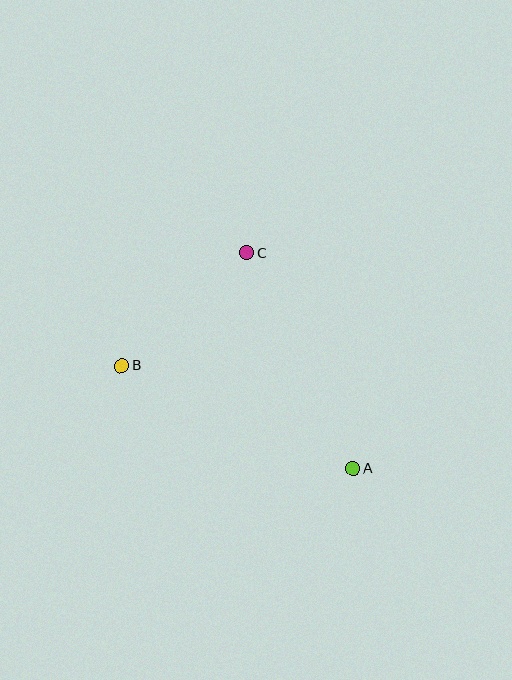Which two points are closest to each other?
Points B and C are closest to each other.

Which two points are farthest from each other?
Points A and B are farthest from each other.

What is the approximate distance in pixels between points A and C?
The distance between A and C is approximately 240 pixels.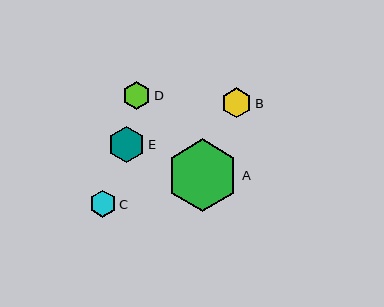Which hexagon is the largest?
Hexagon A is the largest with a size of approximately 72 pixels.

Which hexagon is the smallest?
Hexagon C is the smallest with a size of approximately 27 pixels.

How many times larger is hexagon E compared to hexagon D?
Hexagon E is approximately 1.3 times the size of hexagon D.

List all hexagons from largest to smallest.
From largest to smallest: A, E, B, D, C.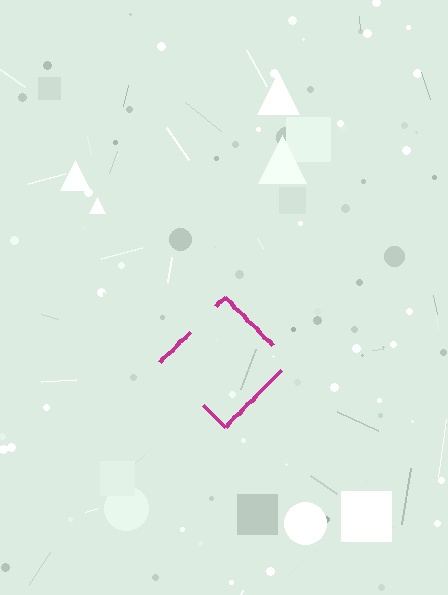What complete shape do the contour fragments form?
The contour fragments form a diamond.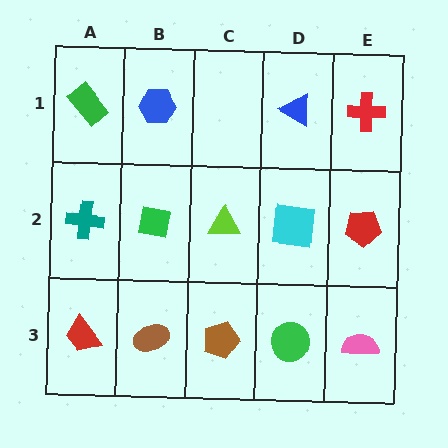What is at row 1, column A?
A green rectangle.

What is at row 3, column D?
A green circle.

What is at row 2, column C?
A lime triangle.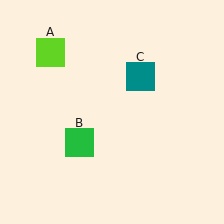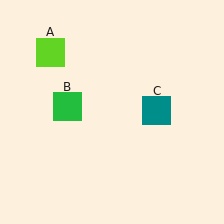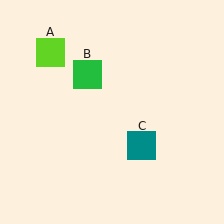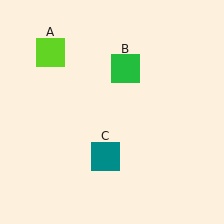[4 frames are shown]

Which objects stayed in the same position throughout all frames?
Lime square (object A) remained stationary.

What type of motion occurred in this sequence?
The green square (object B), teal square (object C) rotated clockwise around the center of the scene.